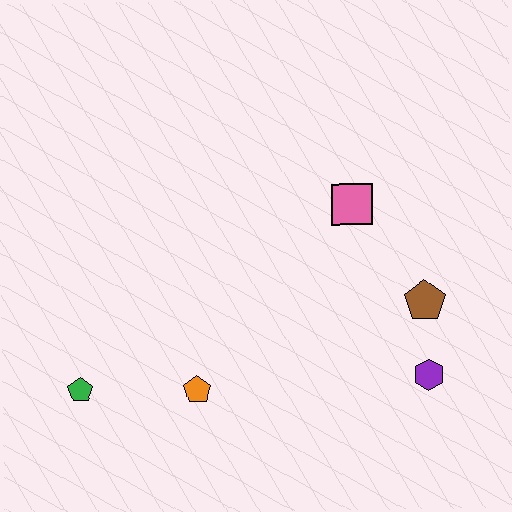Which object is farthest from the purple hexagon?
The green pentagon is farthest from the purple hexagon.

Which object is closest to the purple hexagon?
The brown pentagon is closest to the purple hexagon.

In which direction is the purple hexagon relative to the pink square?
The purple hexagon is below the pink square.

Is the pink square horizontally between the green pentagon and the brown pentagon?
Yes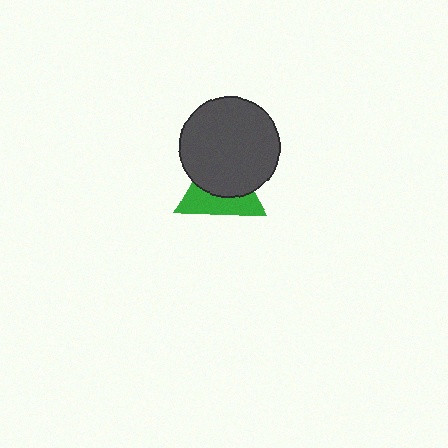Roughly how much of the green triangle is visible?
About half of it is visible (roughly 46%).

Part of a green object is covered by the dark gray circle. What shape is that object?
It is a triangle.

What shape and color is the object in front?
The object in front is a dark gray circle.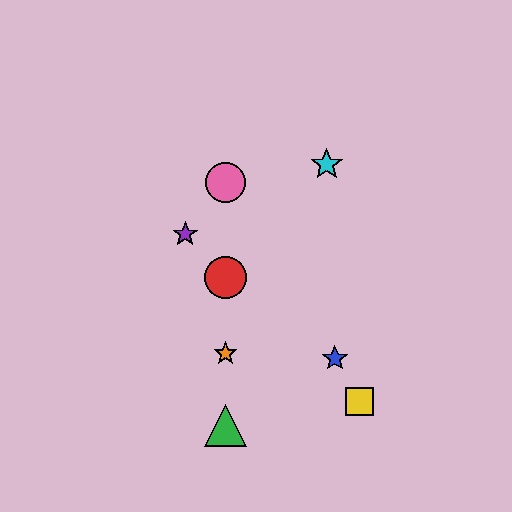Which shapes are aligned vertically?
The red circle, the green triangle, the orange star, the pink circle are aligned vertically.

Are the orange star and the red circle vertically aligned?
Yes, both are at x≈225.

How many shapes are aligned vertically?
4 shapes (the red circle, the green triangle, the orange star, the pink circle) are aligned vertically.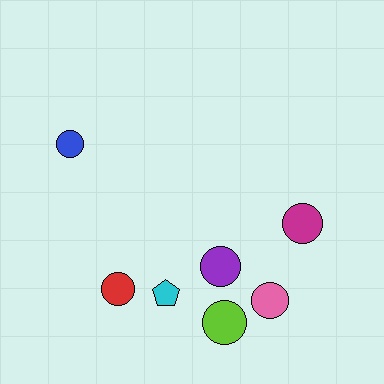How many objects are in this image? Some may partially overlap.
There are 7 objects.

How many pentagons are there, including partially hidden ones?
There is 1 pentagon.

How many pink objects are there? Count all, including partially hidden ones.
There is 1 pink object.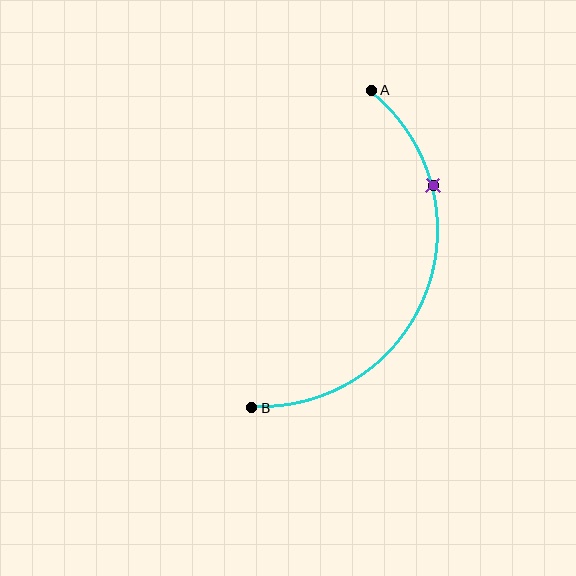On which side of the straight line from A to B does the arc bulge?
The arc bulges to the right of the straight line connecting A and B.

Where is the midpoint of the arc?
The arc midpoint is the point on the curve farthest from the straight line joining A and B. It sits to the right of that line.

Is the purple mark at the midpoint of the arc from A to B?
No. The purple mark lies on the arc but is closer to endpoint A. The arc midpoint would be at the point on the curve equidistant along the arc from both A and B.